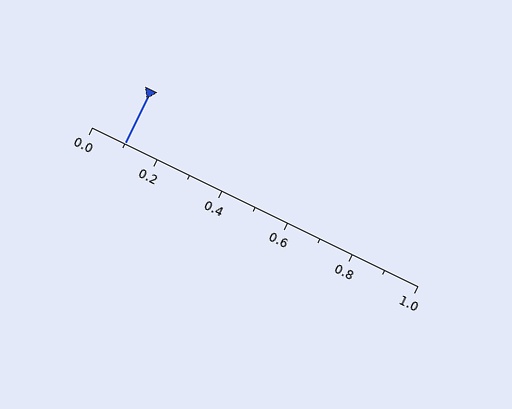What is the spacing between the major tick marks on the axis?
The major ticks are spaced 0.2 apart.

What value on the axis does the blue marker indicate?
The marker indicates approximately 0.1.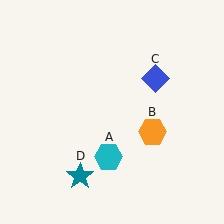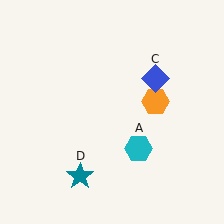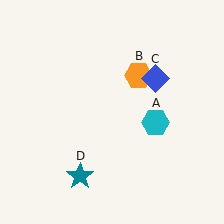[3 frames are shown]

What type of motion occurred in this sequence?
The cyan hexagon (object A), orange hexagon (object B) rotated counterclockwise around the center of the scene.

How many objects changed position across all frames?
2 objects changed position: cyan hexagon (object A), orange hexagon (object B).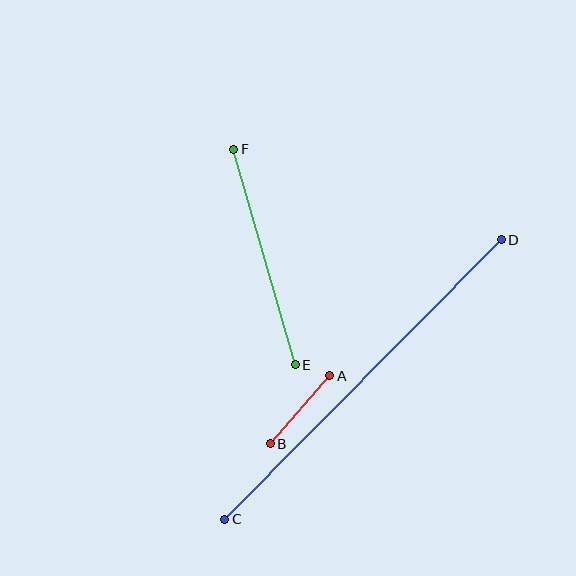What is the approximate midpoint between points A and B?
The midpoint is at approximately (300, 410) pixels.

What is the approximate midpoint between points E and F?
The midpoint is at approximately (265, 257) pixels.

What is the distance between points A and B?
The distance is approximately 91 pixels.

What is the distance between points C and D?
The distance is approximately 393 pixels.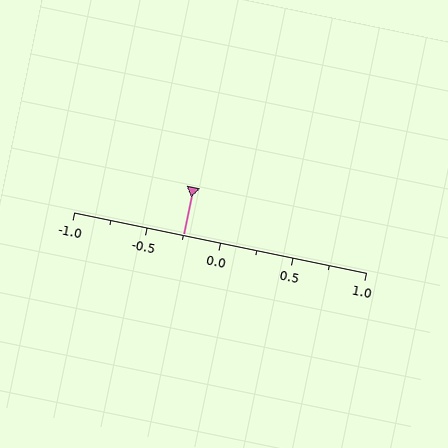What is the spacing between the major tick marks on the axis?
The major ticks are spaced 0.5 apart.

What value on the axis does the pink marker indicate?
The marker indicates approximately -0.25.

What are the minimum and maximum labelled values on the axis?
The axis runs from -1.0 to 1.0.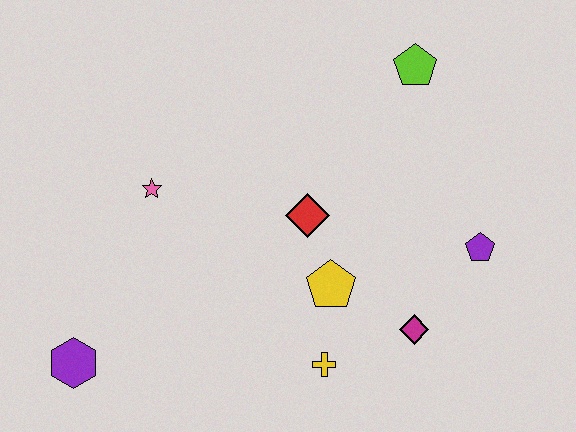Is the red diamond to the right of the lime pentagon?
No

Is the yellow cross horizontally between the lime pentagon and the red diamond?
Yes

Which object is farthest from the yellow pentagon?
The purple hexagon is farthest from the yellow pentagon.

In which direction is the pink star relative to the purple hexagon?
The pink star is above the purple hexagon.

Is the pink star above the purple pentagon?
Yes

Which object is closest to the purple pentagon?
The magenta diamond is closest to the purple pentagon.